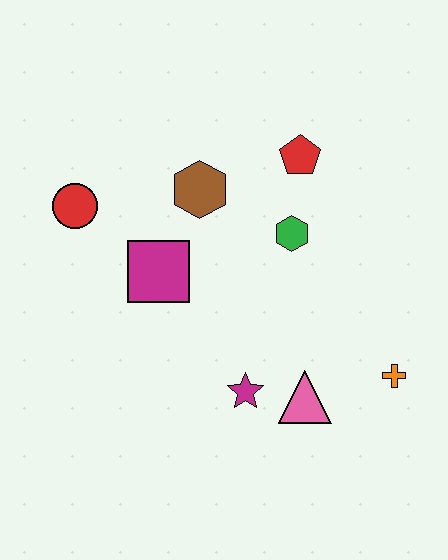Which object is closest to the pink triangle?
The magenta star is closest to the pink triangle.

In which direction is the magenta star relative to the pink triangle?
The magenta star is to the left of the pink triangle.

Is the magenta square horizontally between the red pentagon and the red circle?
Yes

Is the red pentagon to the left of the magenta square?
No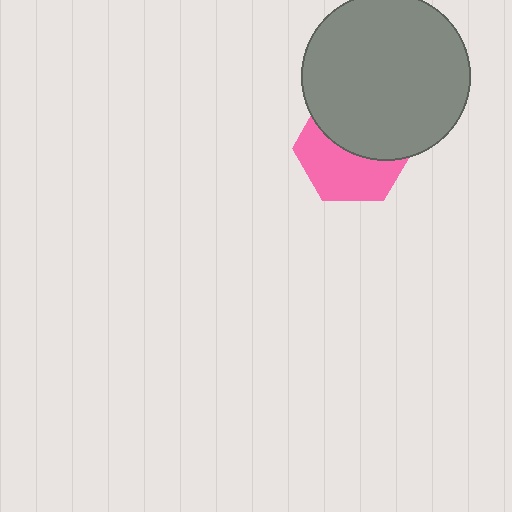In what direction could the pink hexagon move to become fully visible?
The pink hexagon could move down. That would shift it out from behind the gray circle entirely.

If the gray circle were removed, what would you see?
You would see the complete pink hexagon.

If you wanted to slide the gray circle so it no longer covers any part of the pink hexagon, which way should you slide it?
Slide it up — that is the most direct way to separate the two shapes.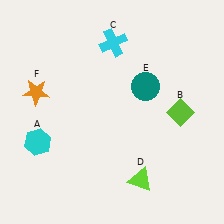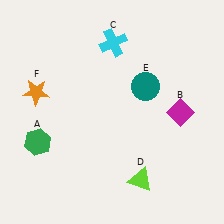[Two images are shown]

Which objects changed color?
A changed from cyan to green. B changed from lime to magenta.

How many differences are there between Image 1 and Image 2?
There are 2 differences between the two images.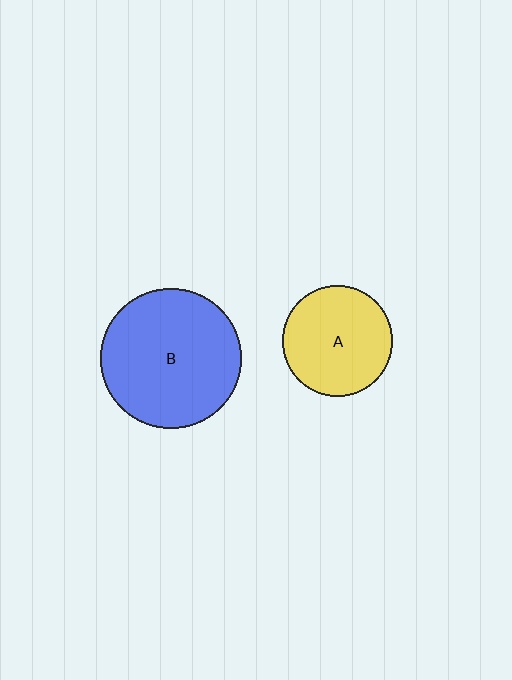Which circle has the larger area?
Circle B (blue).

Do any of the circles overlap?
No, none of the circles overlap.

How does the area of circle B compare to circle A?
Approximately 1.6 times.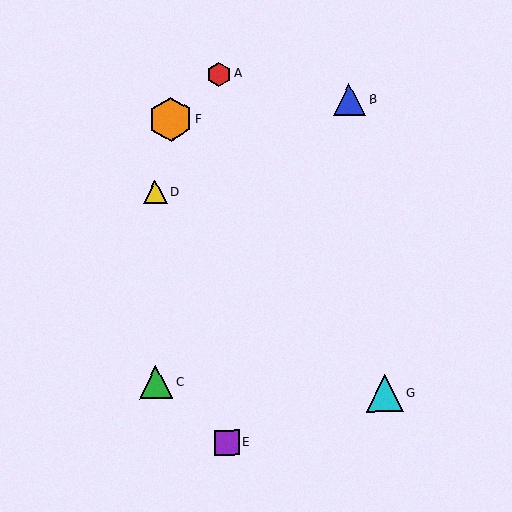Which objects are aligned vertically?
Objects A, E are aligned vertically.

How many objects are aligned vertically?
2 objects (A, E) are aligned vertically.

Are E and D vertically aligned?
No, E is at x≈227 and D is at x≈155.